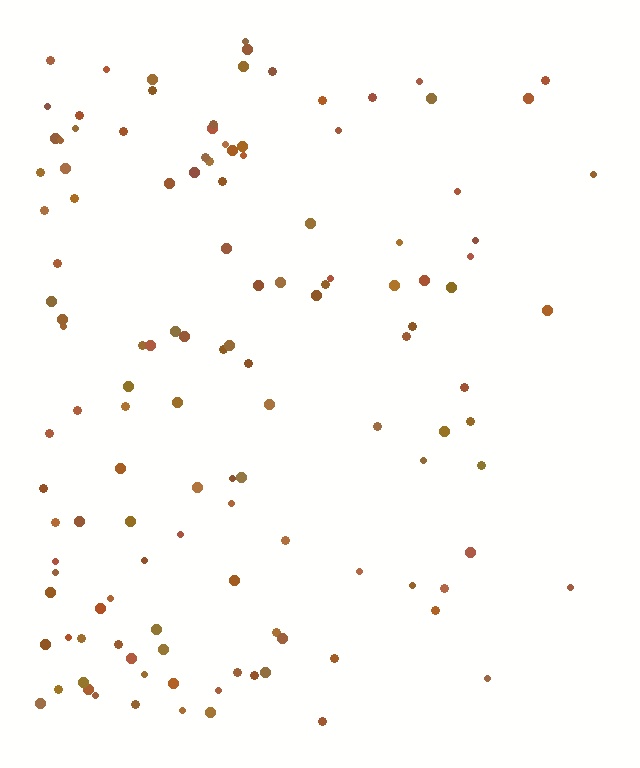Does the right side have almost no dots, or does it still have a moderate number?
Still a moderate number, just noticeably fewer than the left.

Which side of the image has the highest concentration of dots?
The left.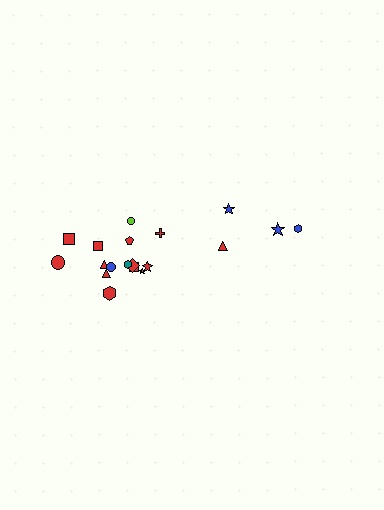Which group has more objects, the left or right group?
The left group.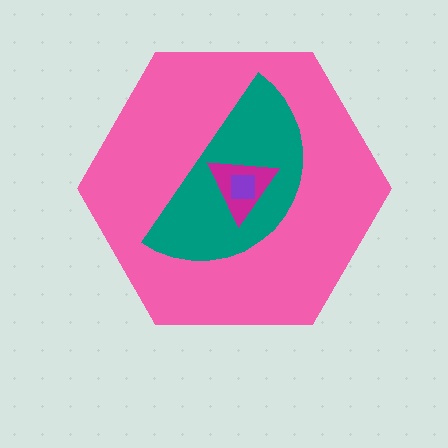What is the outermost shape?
The pink hexagon.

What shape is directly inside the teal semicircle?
The magenta triangle.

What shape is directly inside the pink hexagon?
The teal semicircle.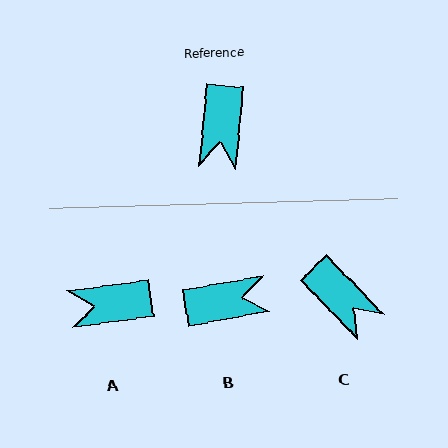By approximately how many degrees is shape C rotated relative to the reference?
Approximately 49 degrees counter-clockwise.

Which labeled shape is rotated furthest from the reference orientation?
B, about 105 degrees away.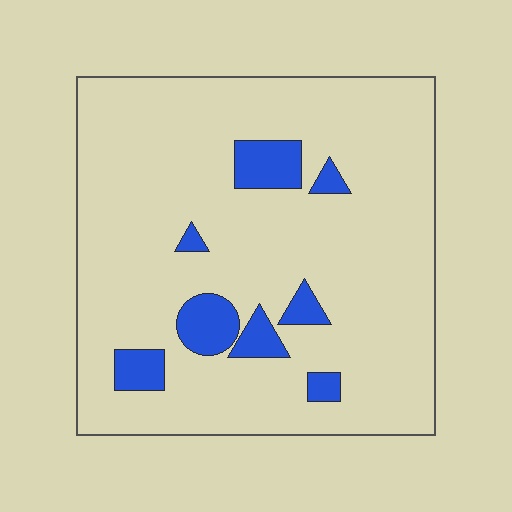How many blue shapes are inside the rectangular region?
8.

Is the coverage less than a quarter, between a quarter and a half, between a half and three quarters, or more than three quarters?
Less than a quarter.